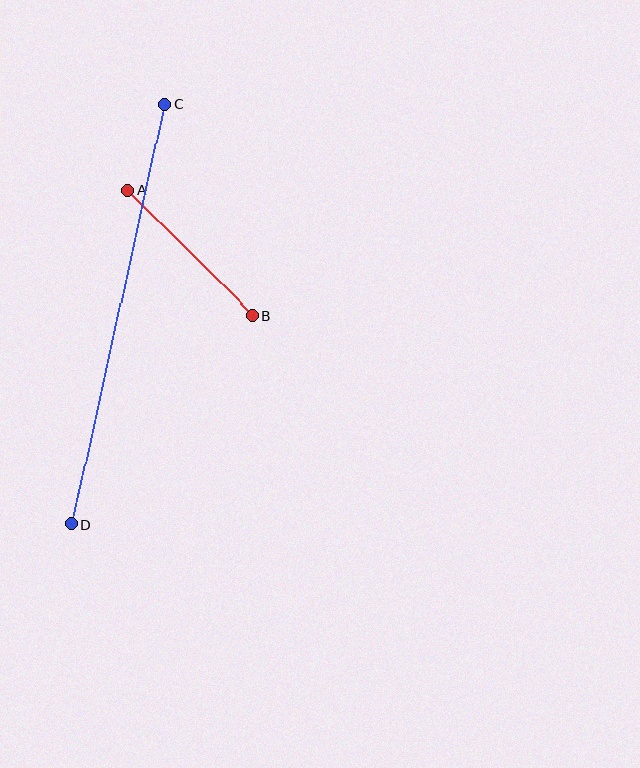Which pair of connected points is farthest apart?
Points C and D are farthest apart.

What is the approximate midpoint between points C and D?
The midpoint is at approximately (118, 314) pixels.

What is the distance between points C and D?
The distance is approximately 430 pixels.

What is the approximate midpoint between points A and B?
The midpoint is at approximately (190, 253) pixels.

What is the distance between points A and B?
The distance is approximately 177 pixels.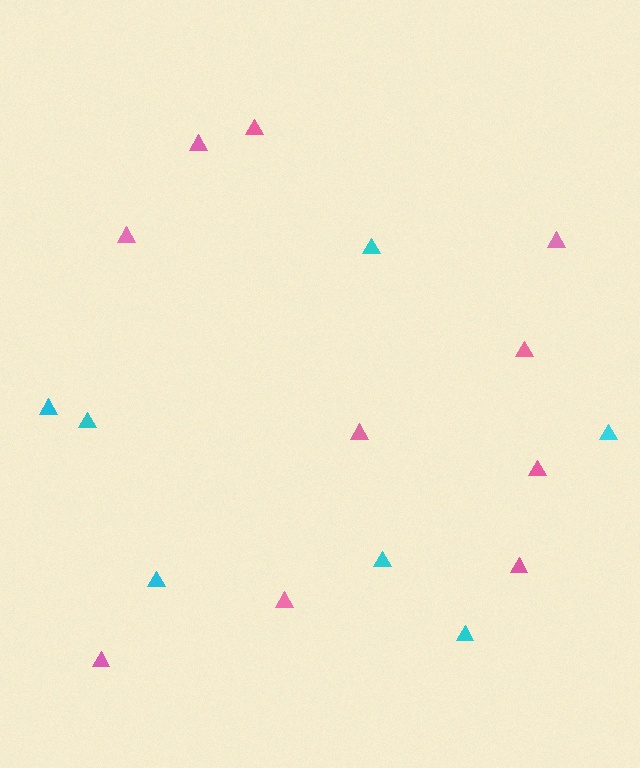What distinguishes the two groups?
There are 2 groups: one group of cyan triangles (7) and one group of pink triangles (10).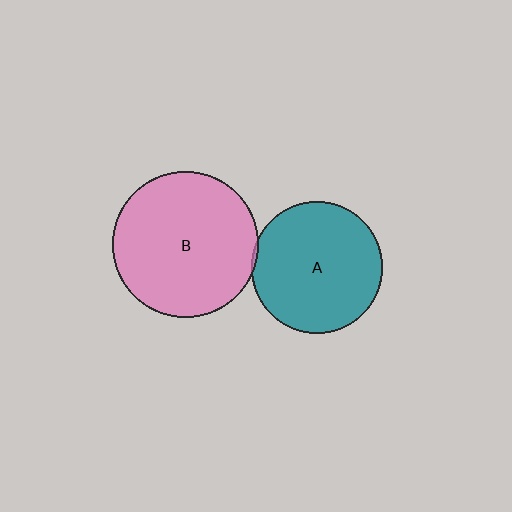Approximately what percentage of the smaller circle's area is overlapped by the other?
Approximately 5%.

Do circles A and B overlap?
Yes.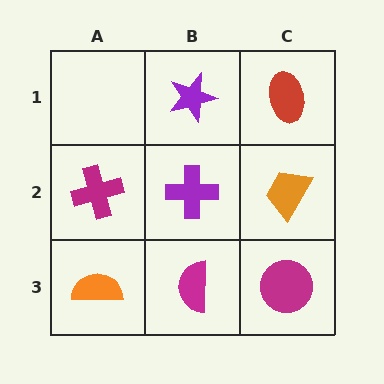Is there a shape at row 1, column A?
No, that cell is empty.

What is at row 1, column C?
A red ellipse.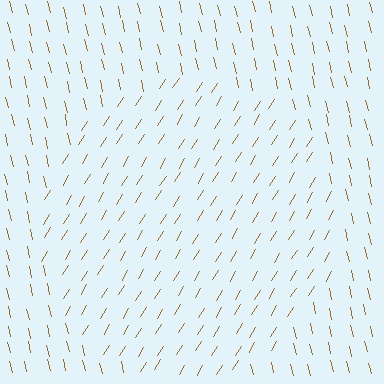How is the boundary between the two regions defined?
The boundary is defined purely by a change in line orientation (approximately 45 degrees difference). All lines are the same color and thickness.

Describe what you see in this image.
The image is filled with small brown line segments. A circle region in the image has lines oriented differently from the surrounding lines, creating a visible texture boundary.